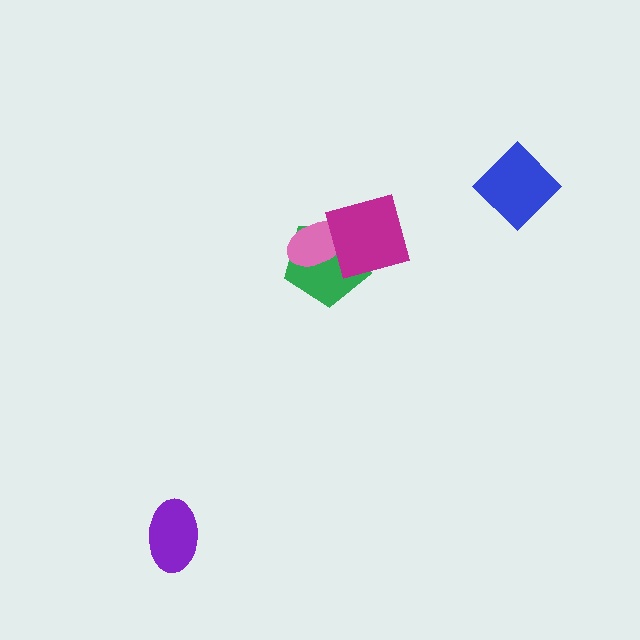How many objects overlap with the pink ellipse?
2 objects overlap with the pink ellipse.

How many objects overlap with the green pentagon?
2 objects overlap with the green pentagon.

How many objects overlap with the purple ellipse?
0 objects overlap with the purple ellipse.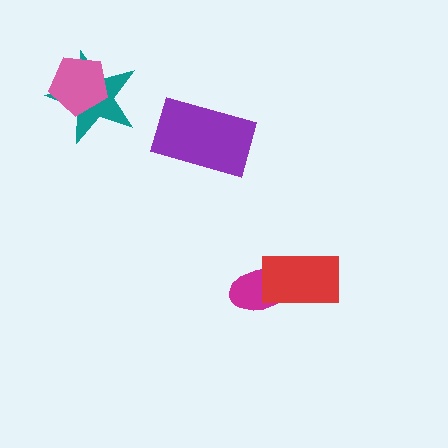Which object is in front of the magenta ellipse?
The red rectangle is in front of the magenta ellipse.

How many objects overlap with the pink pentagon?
1 object overlaps with the pink pentagon.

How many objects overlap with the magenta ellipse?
1 object overlaps with the magenta ellipse.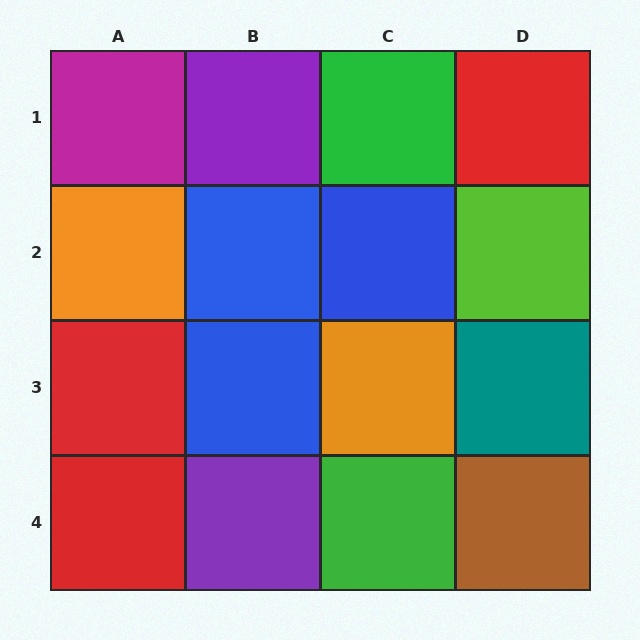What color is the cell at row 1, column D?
Red.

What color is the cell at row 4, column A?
Red.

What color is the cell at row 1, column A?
Magenta.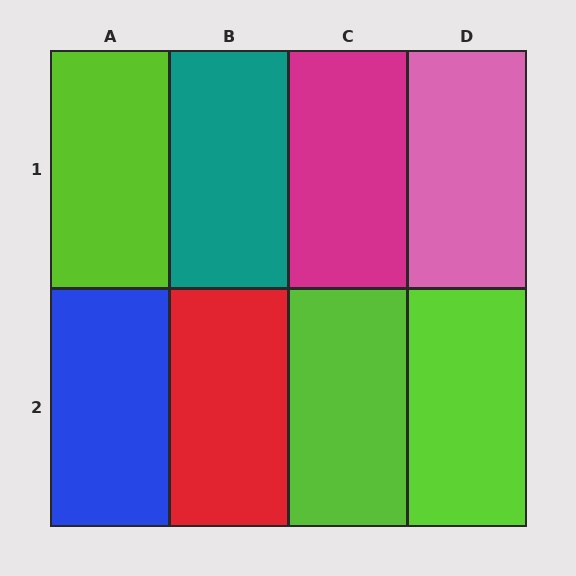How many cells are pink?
1 cell is pink.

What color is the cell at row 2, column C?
Lime.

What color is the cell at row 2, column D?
Lime.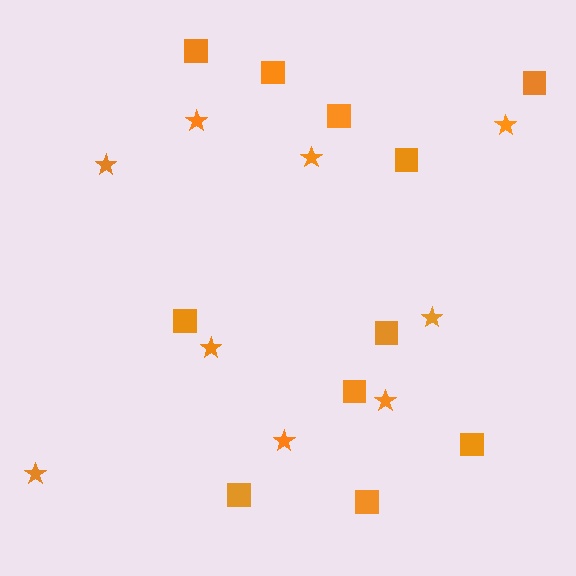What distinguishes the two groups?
There are 2 groups: one group of squares (11) and one group of stars (9).